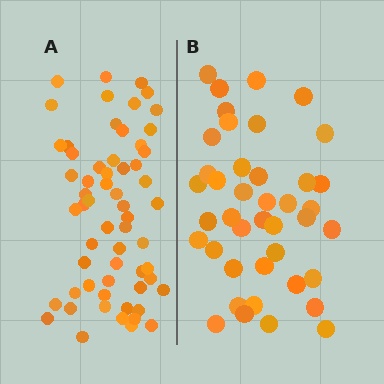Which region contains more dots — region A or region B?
Region A (the left region) has more dots.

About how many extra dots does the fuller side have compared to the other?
Region A has approximately 20 more dots than region B.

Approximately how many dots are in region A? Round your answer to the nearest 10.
About 60 dots.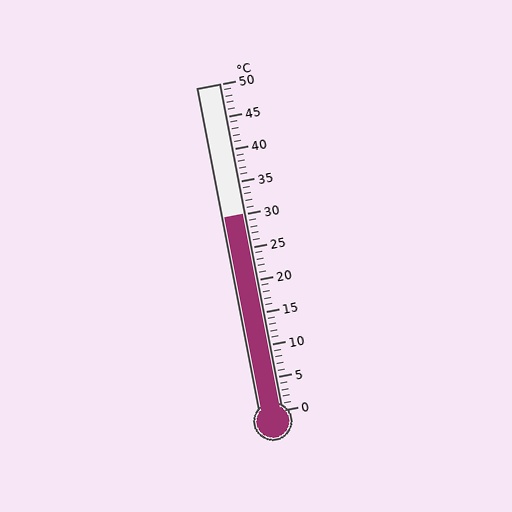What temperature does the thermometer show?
The thermometer shows approximately 30°C.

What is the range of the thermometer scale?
The thermometer scale ranges from 0°C to 50°C.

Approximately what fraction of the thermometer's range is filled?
The thermometer is filled to approximately 60% of its range.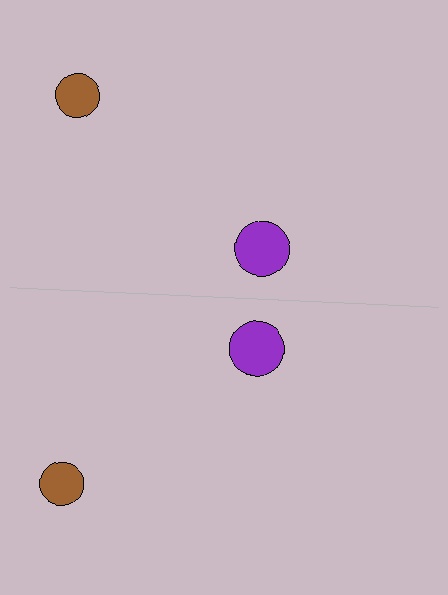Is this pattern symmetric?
Yes, this pattern has bilateral (reflection) symmetry.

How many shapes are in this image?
There are 4 shapes in this image.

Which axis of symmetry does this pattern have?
The pattern has a horizontal axis of symmetry running through the center of the image.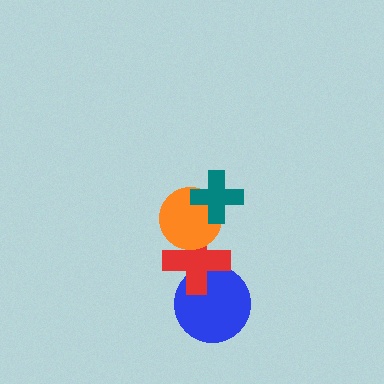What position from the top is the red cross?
The red cross is 3rd from the top.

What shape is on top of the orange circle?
The teal cross is on top of the orange circle.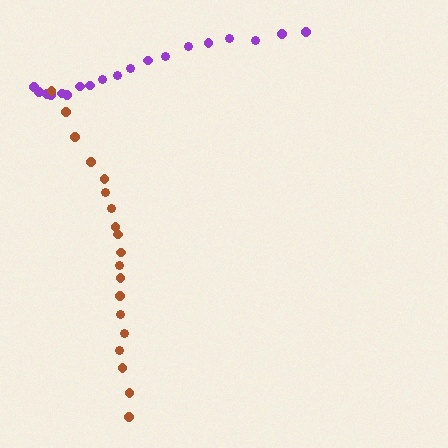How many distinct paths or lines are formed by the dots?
There are 2 distinct paths.